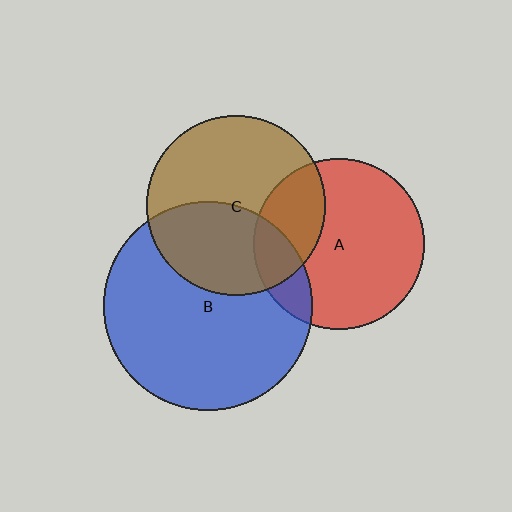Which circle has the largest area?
Circle B (blue).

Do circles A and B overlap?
Yes.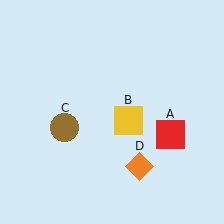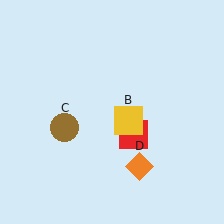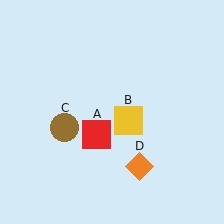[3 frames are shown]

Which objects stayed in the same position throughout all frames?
Yellow square (object B) and brown circle (object C) and orange diamond (object D) remained stationary.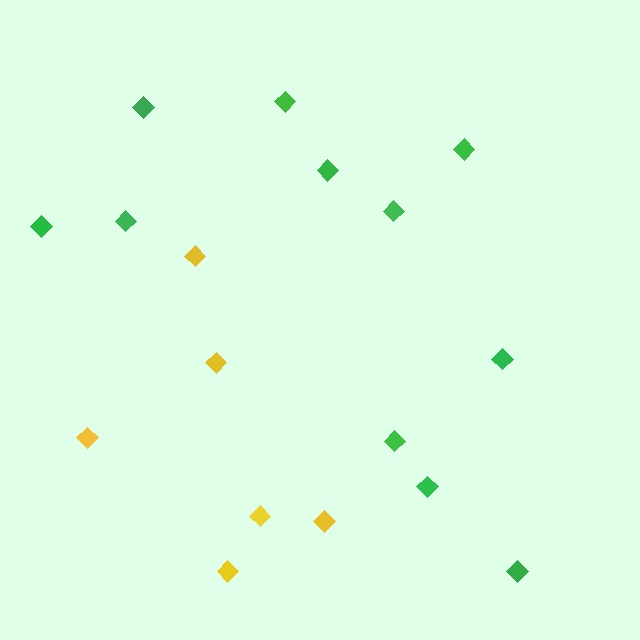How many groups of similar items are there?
There are 2 groups: one group of green diamonds (11) and one group of yellow diamonds (6).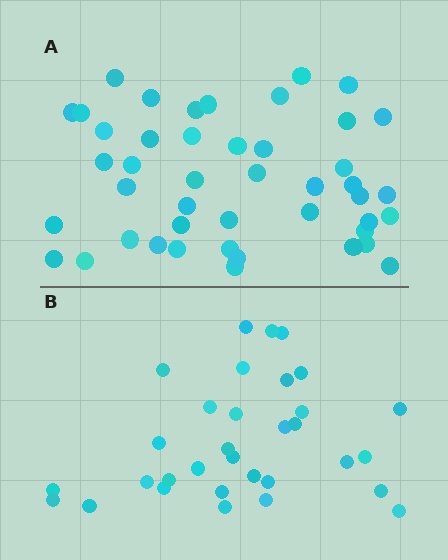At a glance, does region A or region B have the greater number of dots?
Region A (the top region) has more dots.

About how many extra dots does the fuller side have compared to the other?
Region A has approximately 15 more dots than region B.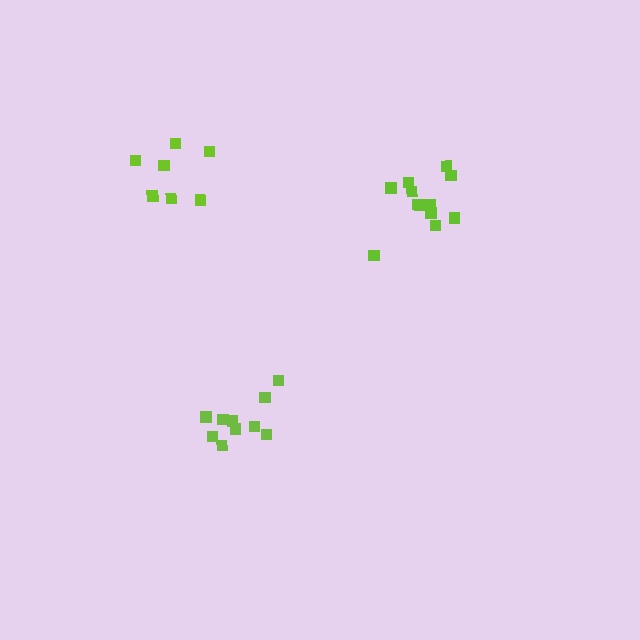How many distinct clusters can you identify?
There are 3 distinct clusters.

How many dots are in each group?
Group 1: 12 dots, Group 2: 8 dots, Group 3: 10 dots (30 total).